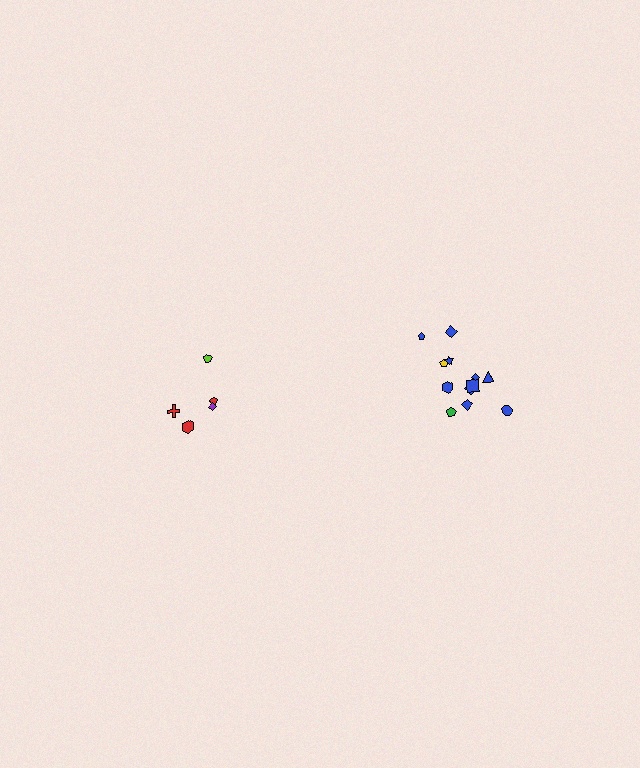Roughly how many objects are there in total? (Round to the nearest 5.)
Roughly 15 objects in total.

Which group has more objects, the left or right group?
The right group.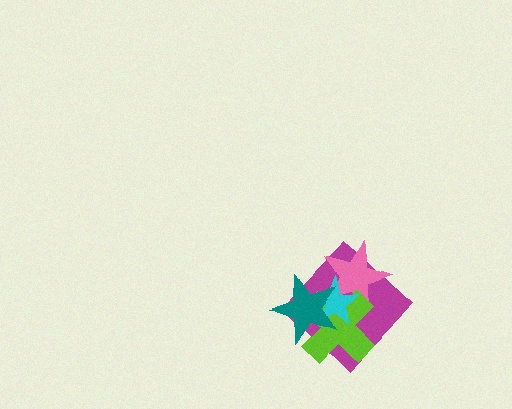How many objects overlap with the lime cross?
4 objects overlap with the lime cross.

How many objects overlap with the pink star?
4 objects overlap with the pink star.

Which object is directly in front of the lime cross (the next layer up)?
The cyan star is directly in front of the lime cross.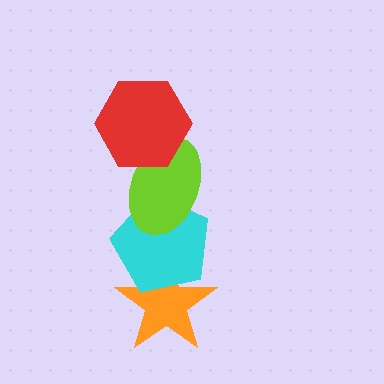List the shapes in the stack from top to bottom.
From top to bottom: the red hexagon, the lime ellipse, the cyan pentagon, the orange star.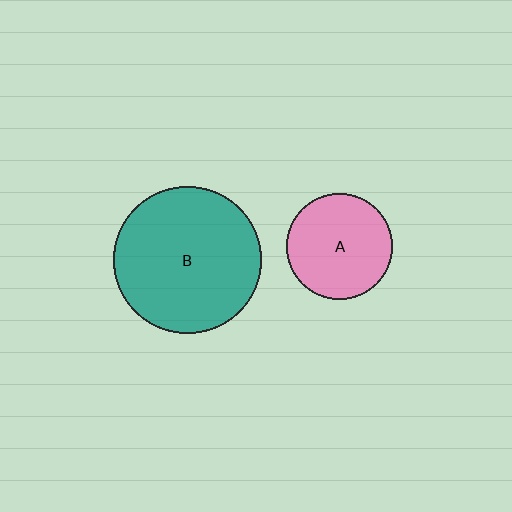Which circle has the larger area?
Circle B (teal).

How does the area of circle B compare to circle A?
Approximately 1.9 times.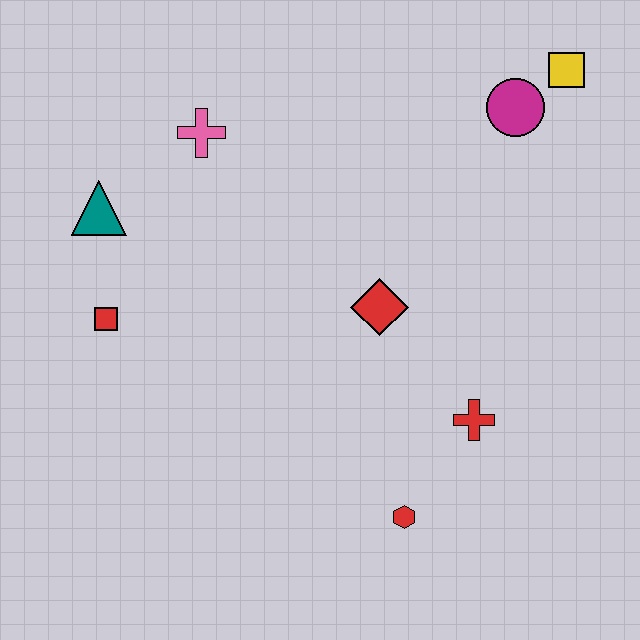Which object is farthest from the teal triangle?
The yellow square is farthest from the teal triangle.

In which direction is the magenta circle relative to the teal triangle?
The magenta circle is to the right of the teal triangle.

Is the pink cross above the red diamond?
Yes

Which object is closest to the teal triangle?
The red square is closest to the teal triangle.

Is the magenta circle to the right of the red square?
Yes